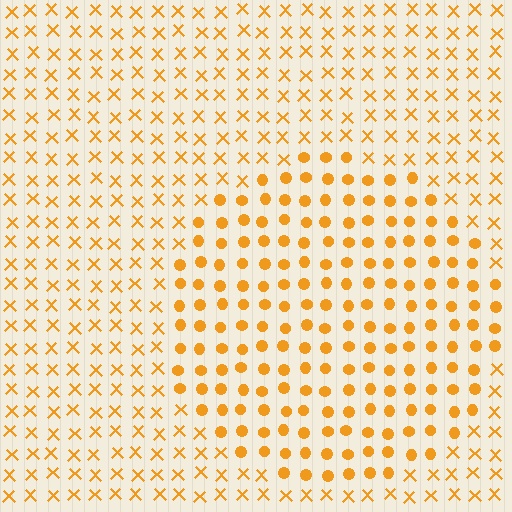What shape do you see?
I see a circle.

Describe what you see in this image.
The image is filled with small orange elements arranged in a uniform grid. A circle-shaped region contains circles, while the surrounding area contains X marks. The boundary is defined purely by the change in element shape.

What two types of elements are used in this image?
The image uses circles inside the circle region and X marks outside it.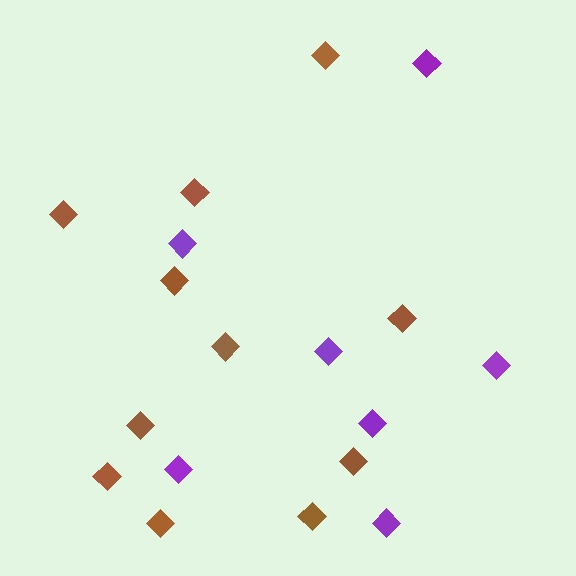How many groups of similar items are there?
There are 2 groups: one group of brown diamonds (11) and one group of purple diamonds (7).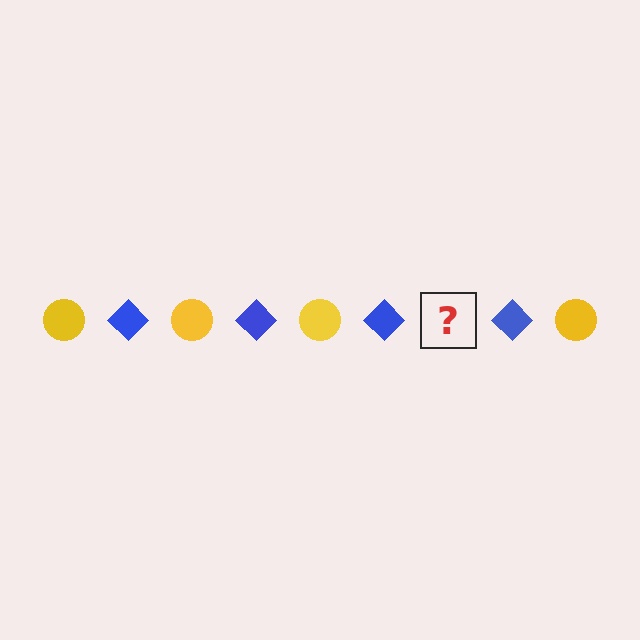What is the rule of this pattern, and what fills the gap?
The rule is that the pattern alternates between yellow circle and blue diamond. The gap should be filled with a yellow circle.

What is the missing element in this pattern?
The missing element is a yellow circle.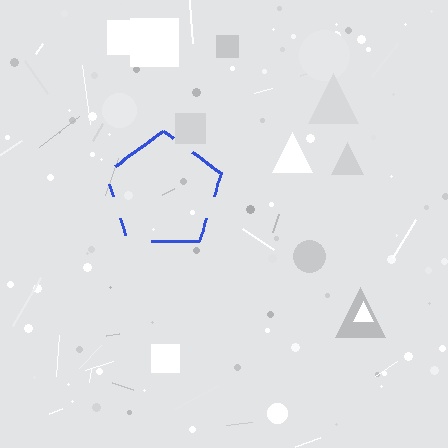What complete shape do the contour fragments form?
The contour fragments form a pentagon.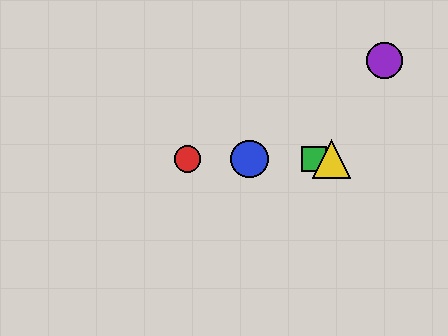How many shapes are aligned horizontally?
4 shapes (the red circle, the blue circle, the green square, the yellow triangle) are aligned horizontally.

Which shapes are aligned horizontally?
The red circle, the blue circle, the green square, the yellow triangle are aligned horizontally.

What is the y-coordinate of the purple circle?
The purple circle is at y≈61.